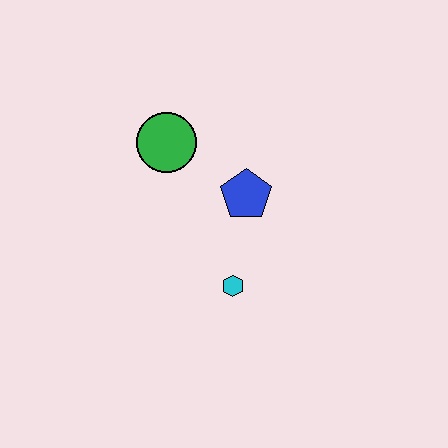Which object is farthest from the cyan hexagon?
The green circle is farthest from the cyan hexagon.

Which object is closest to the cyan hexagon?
The blue pentagon is closest to the cyan hexagon.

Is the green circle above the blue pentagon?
Yes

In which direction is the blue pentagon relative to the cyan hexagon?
The blue pentagon is above the cyan hexagon.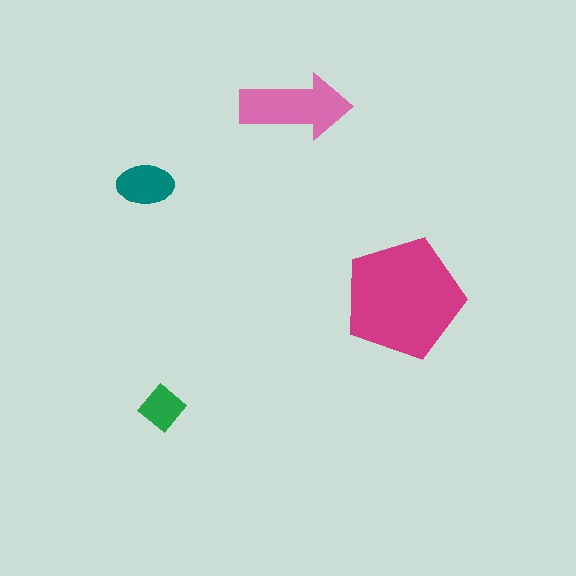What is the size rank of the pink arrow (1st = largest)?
2nd.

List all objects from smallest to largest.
The green diamond, the teal ellipse, the pink arrow, the magenta pentagon.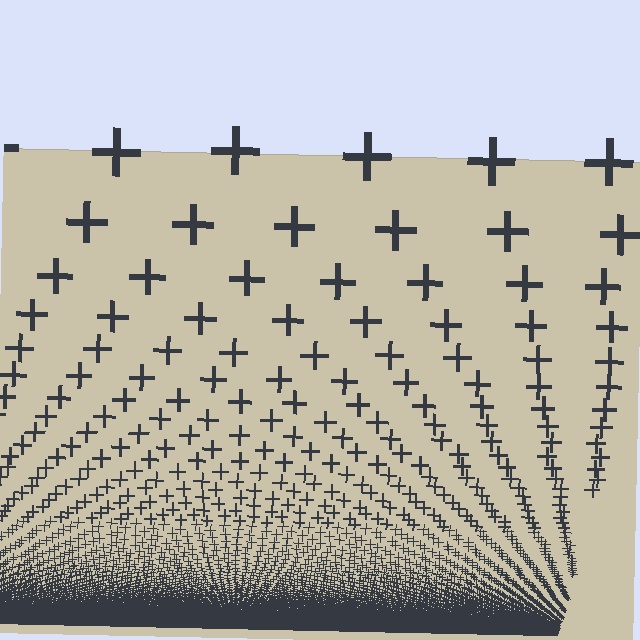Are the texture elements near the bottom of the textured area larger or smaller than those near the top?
Smaller. The gradient is inverted — elements near the bottom are smaller and denser.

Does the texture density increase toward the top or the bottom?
Density increases toward the bottom.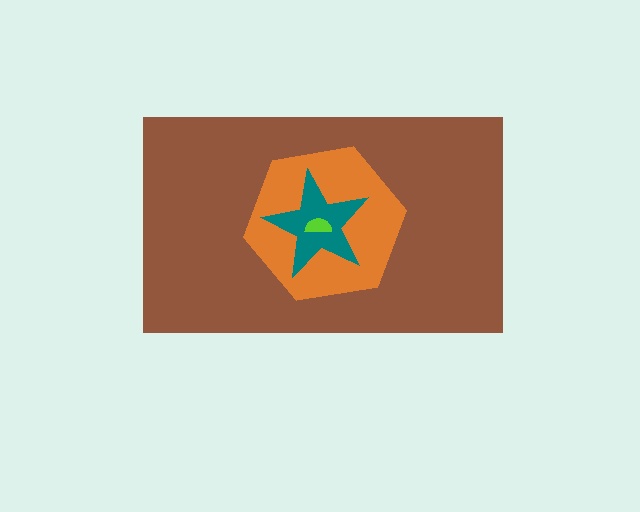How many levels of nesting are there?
4.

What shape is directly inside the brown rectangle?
The orange hexagon.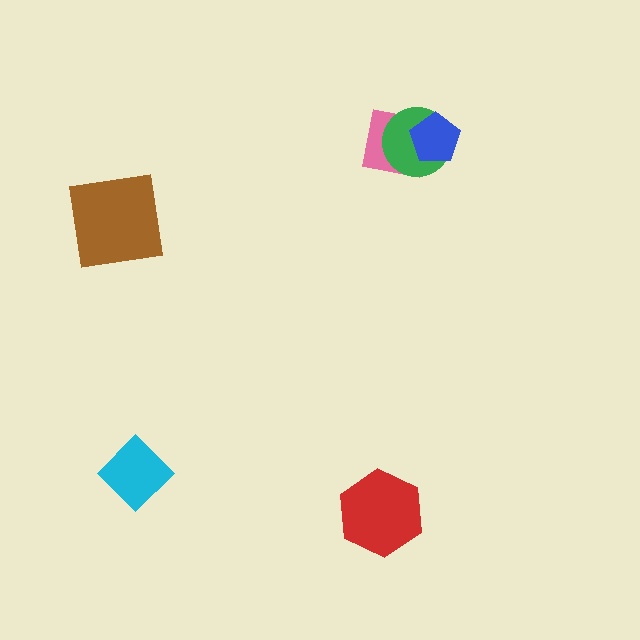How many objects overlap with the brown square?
0 objects overlap with the brown square.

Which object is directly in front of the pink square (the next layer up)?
The green circle is directly in front of the pink square.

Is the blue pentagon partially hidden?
No, no other shape covers it.